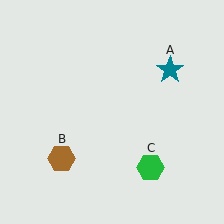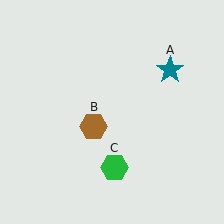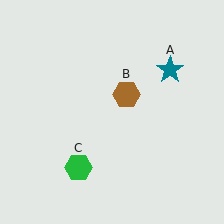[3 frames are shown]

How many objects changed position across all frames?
2 objects changed position: brown hexagon (object B), green hexagon (object C).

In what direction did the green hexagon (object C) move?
The green hexagon (object C) moved left.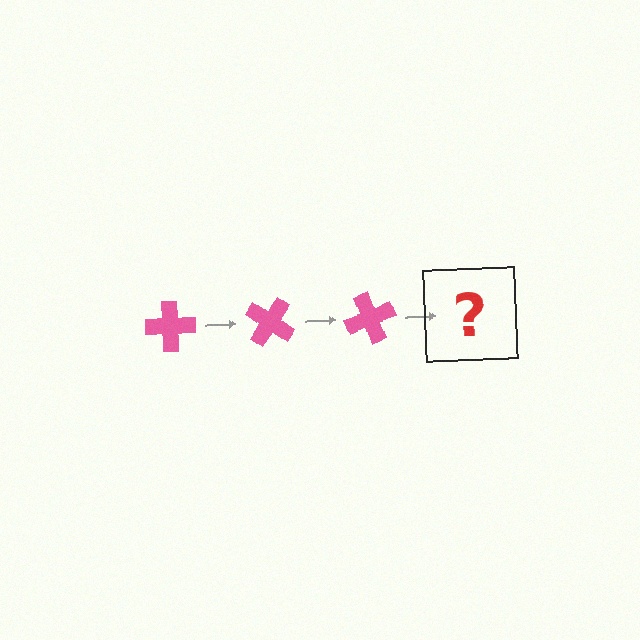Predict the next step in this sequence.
The next step is a pink cross rotated 105 degrees.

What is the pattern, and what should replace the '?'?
The pattern is that the cross rotates 35 degrees each step. The '?' should be a pink cross rotated 105 degrees.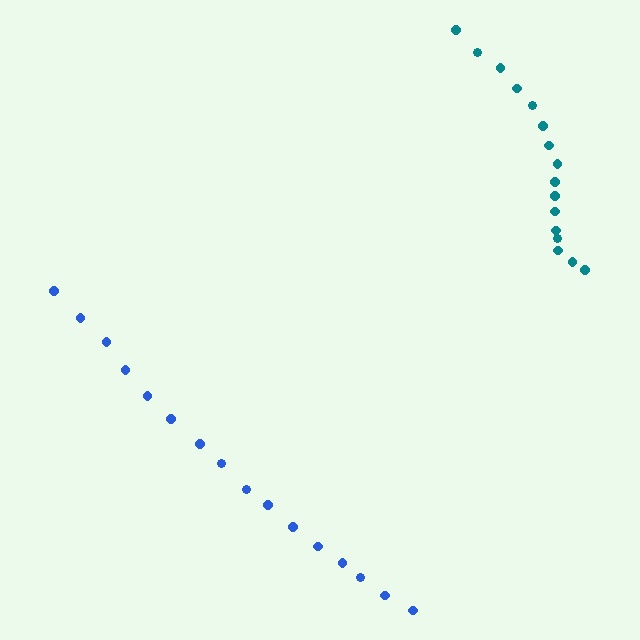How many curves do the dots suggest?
There are 2 distinct paths.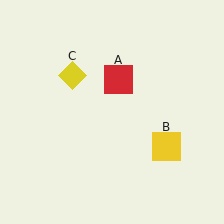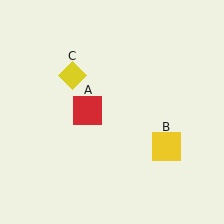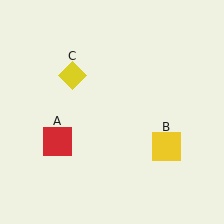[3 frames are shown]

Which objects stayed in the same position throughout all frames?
Yellow square (object B) and yellow diamond (object C) remained stationary.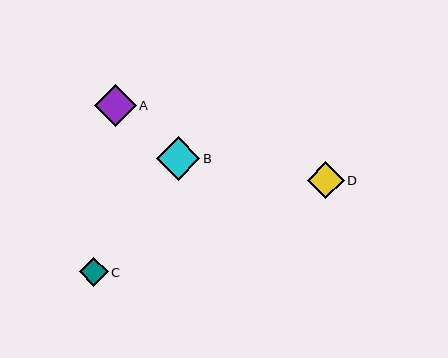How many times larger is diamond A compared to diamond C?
Diamond A is approximately 1.5 times the size of diamond C.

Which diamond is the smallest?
Diamond C is the smallest with a size of approximately 28 pixels.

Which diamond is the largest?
Diamond B is the largest with a size of approximately 44 pixels.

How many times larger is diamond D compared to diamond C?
Diamond D is approximately 1.3 times the size of diamond C.